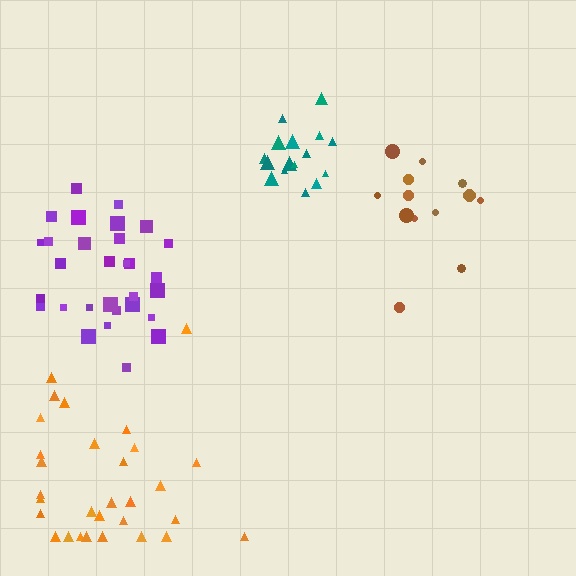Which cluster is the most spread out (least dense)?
Orange.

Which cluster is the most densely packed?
Teal.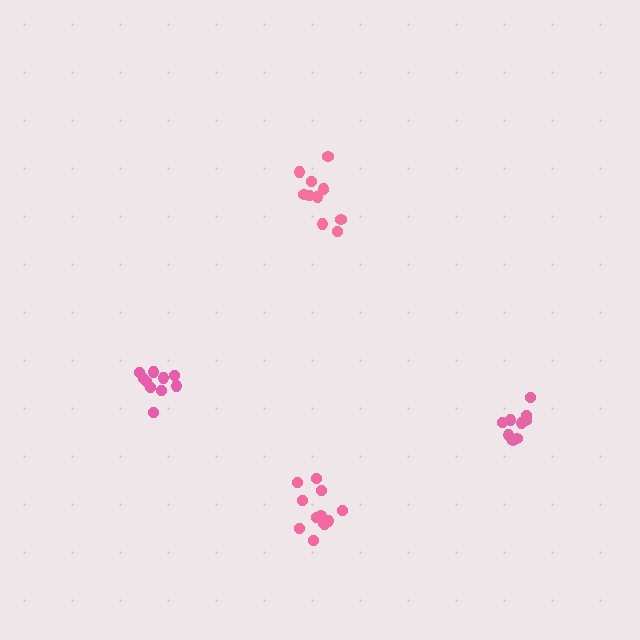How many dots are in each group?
Group 1: 11 dots, Group 2: 10 dots, Group 3: 11 dots, Group 4: 12 dots (44 total).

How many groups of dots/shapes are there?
There are 4 groups.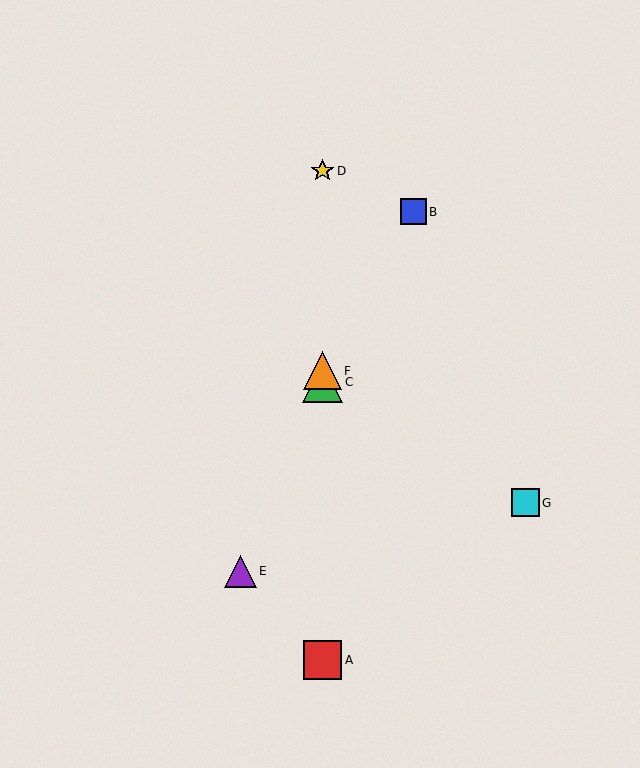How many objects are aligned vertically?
4 objects (A, C, D, F) are aligned vertically.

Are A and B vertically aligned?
No, A is at x≈323 and B is at x≈413.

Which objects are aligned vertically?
Objects A, C, D, F are aligned vertically.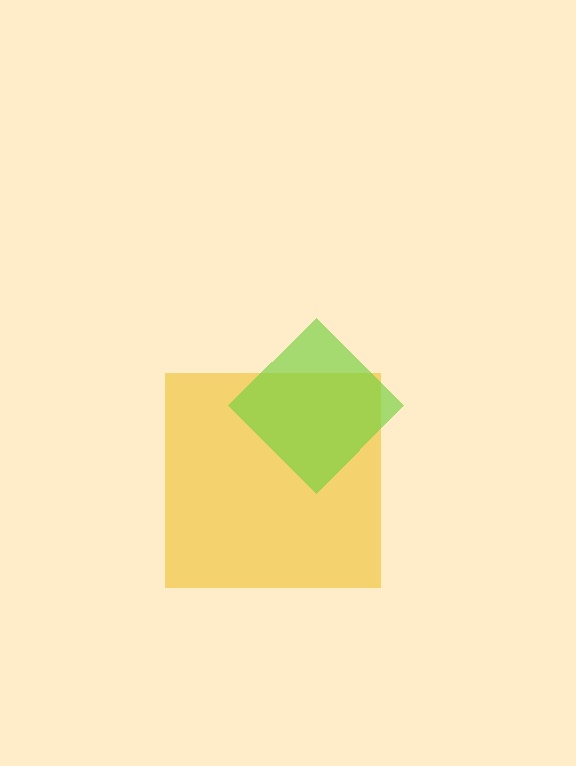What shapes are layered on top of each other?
The layered shapes are: a yellow square, a lime diamond.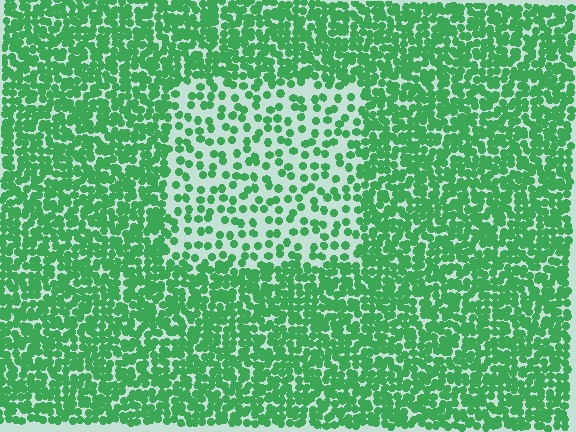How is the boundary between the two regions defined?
The boundary is defined by a change in element density (approximately 2.5x ratio). All elements are the same color, size, and shape.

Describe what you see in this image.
The image contains small green elements arranged at two different densities. A rectangle-shaped region is visible where the elements are less densely packed than the surrounding area.